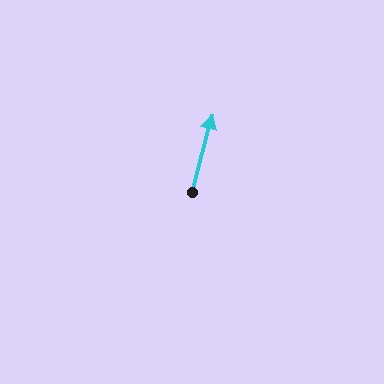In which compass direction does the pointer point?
North.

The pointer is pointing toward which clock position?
Roughly 12 o'clock.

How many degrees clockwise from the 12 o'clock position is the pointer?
Approximately 15 degrees.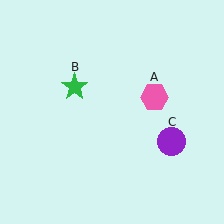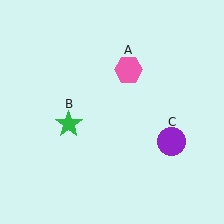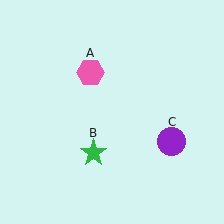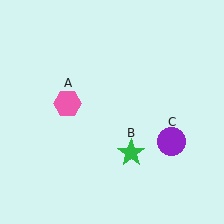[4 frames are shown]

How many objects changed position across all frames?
2 objects changed position: pink hexagon (object A), green star (object B).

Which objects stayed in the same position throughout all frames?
Purple circle (object C) remained stationary.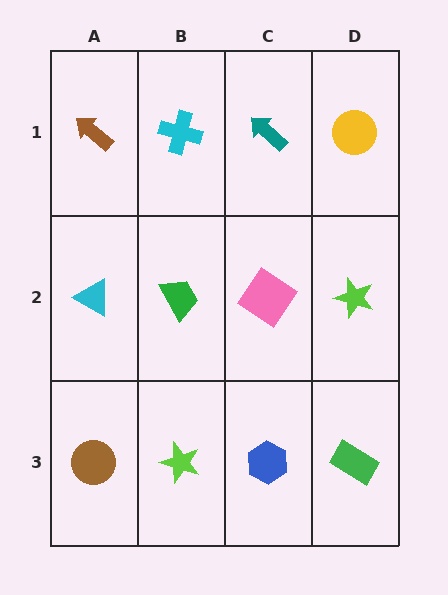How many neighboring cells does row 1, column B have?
3.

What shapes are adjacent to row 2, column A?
A brown arrow (row 1, column A), a brown circle (row 3, column A), a green trapezoid (row 2, column B).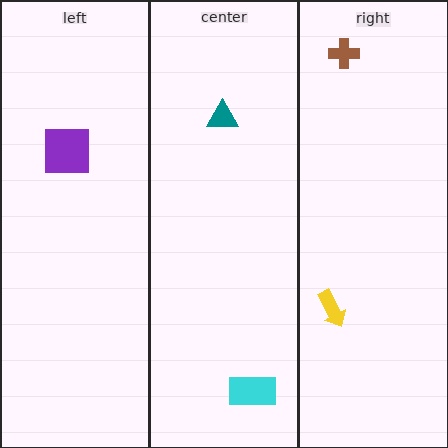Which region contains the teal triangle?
The center region.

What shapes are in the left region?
The purple square.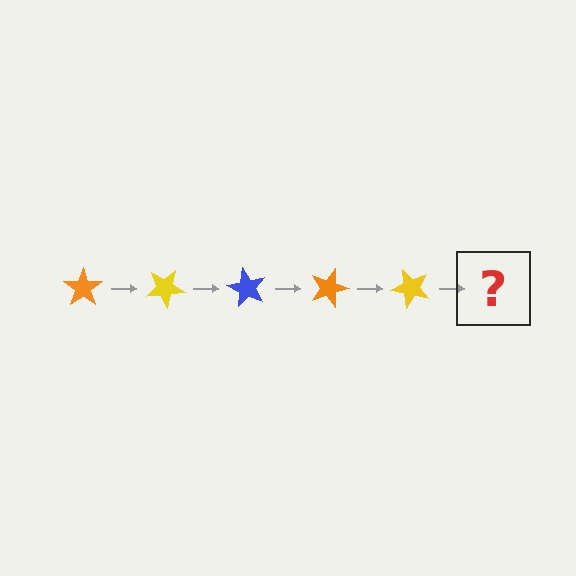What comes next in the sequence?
The next element should be a blue star, rotated 150 degrees from the start.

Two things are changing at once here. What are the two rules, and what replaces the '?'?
The two rules are that it rotates 30 degrees each step and the color cycles through orange, yellow, and blue. The '?' should be a blue star, rotated 150 degrees from the start.